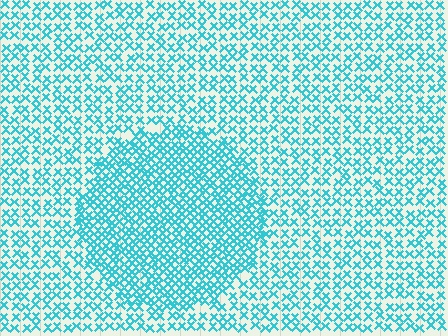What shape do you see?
I see a circle.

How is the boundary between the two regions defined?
The boundary is defined by a change in element density (approximately 1.8x ratio). All elements are the same color, size, and shape.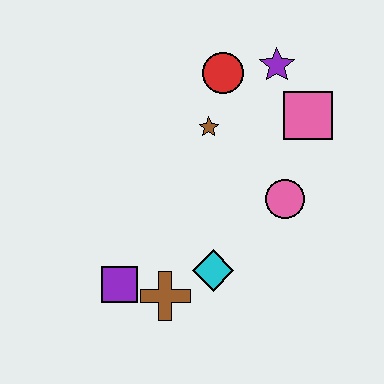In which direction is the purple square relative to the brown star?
The purple square is below the brown star.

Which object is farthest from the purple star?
The purple square is farthest from the purple star.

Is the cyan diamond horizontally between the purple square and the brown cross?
No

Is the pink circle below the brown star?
Yes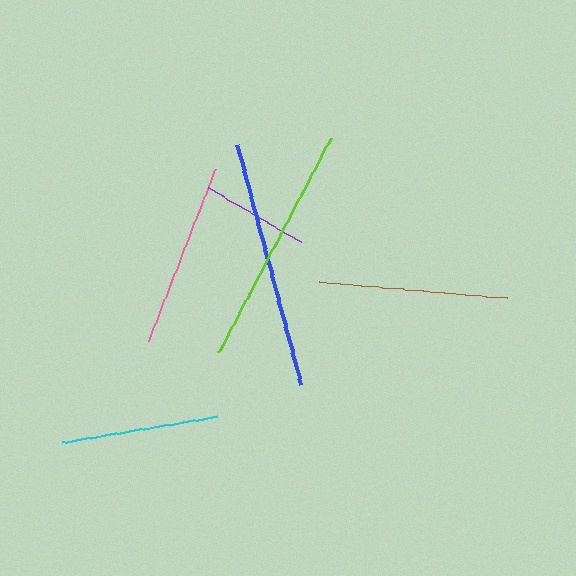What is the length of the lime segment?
The lime segment is approximately 242 pixels long.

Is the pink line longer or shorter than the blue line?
The blue line is longer than the pink line.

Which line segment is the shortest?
The purple line is the shortest at approximately 107 pixels.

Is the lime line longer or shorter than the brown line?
The lime line is longer than the brown line.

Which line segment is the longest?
The blue line is the longest at approximately 249 pixels.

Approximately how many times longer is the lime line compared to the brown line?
The lime line is approximately 1.3 times the length of the brown line.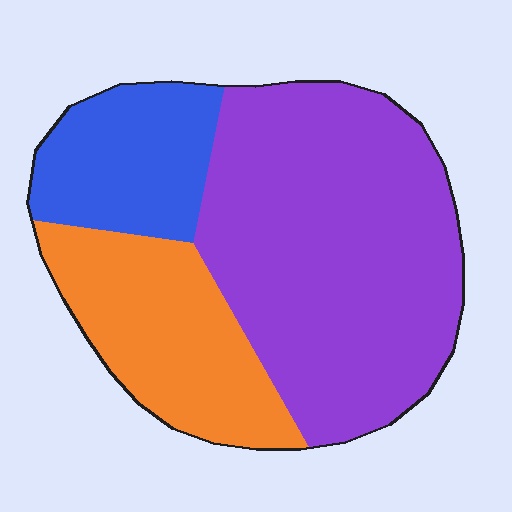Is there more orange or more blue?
Orange.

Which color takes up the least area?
Blue, at roughly 20%.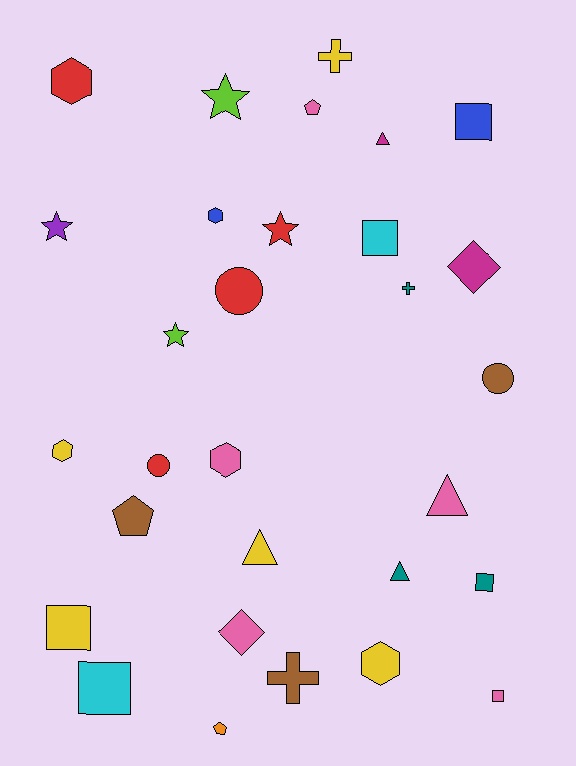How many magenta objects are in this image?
There are 2 magenta objects.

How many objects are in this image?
There are 30 objects.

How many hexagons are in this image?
There are 5 hexagons.